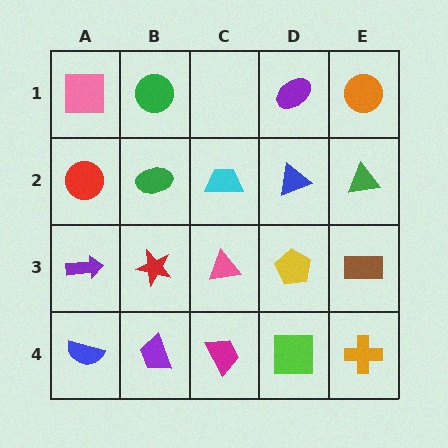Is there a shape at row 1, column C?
No, that cell is empty.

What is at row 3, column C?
A pink triangle.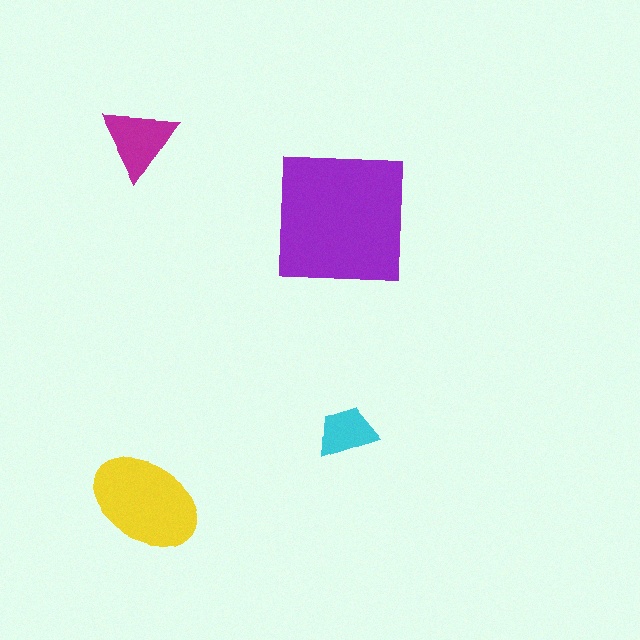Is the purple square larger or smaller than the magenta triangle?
Larger.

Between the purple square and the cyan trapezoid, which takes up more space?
The purple square.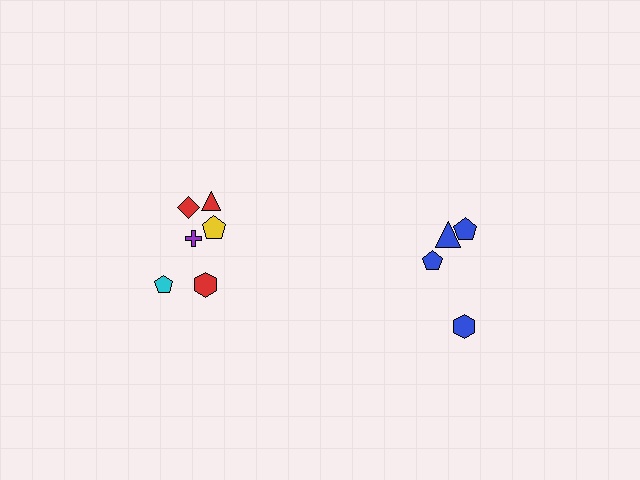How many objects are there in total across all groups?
There are 10 objects.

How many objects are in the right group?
There are 4 objects.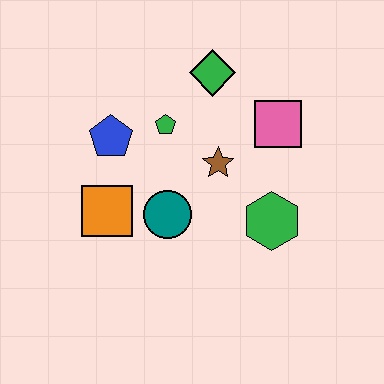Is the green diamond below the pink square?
No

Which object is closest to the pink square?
The brown star is closest to the pink square.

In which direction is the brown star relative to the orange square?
The brown star is to the right of the orange square.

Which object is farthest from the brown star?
The orange square is farthest from the brown star.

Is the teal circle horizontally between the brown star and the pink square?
No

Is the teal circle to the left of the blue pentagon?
No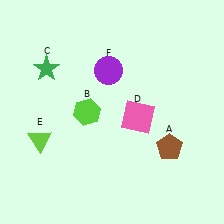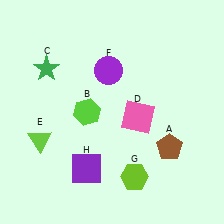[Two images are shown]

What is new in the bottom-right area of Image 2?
A lime hexagon (G) was added in the bottom-right area of Image 2.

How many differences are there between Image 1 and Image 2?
There are 2 differences between the two images.